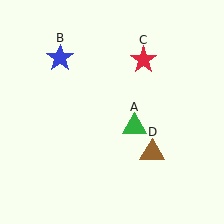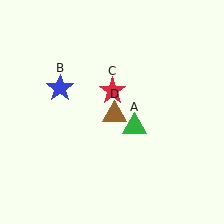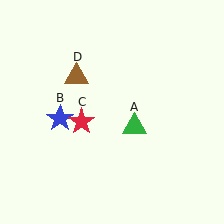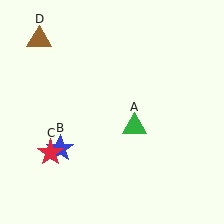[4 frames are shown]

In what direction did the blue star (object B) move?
The blue star (object B) moved down.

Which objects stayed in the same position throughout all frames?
Green triangle (object A) remained stationary.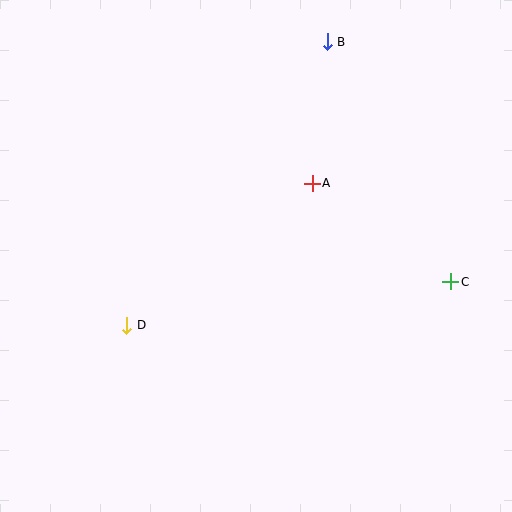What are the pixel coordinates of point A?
Point A is at (312, 183).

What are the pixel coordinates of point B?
Point B is at (327, 42).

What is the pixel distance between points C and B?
The distance between C and B is 270 pixels.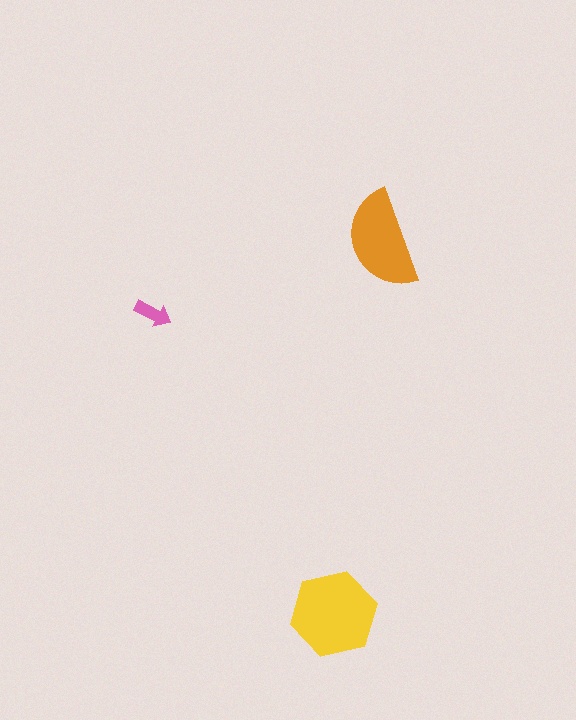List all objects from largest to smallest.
The yellow hexagon, the orange semicircle, the pink arrow.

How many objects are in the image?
There are 3 objects in the image.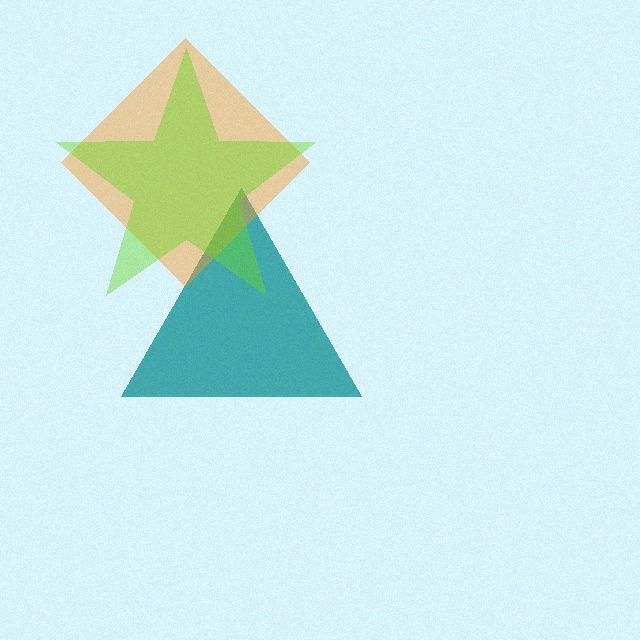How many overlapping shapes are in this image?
There are 3 overlapping shapes in the image.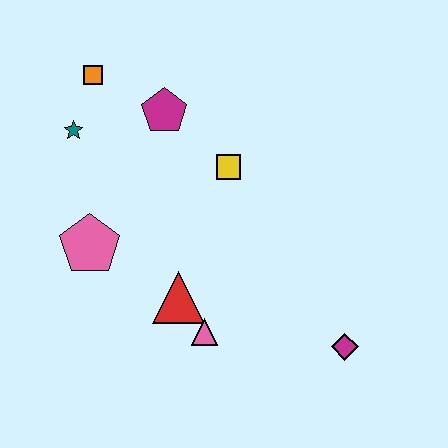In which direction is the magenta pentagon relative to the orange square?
The magenta pentagon is to the right of the orange square.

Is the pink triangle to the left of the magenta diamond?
Yes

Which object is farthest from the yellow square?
The magenta diamond is farthest from the yellow square.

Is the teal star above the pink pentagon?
Yes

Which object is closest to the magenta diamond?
The pink triangle is closest to the magenta diamond.